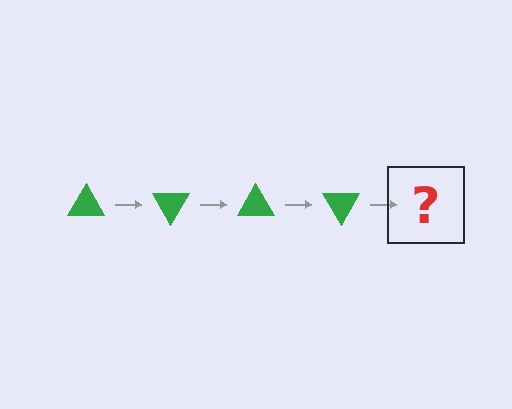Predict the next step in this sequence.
The next step is a green triangle rotated 240 degrees.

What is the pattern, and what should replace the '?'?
The pattern is that the triangle rotates 60 degrees each step. The '?' should be a green triangle rotated 240 degrees.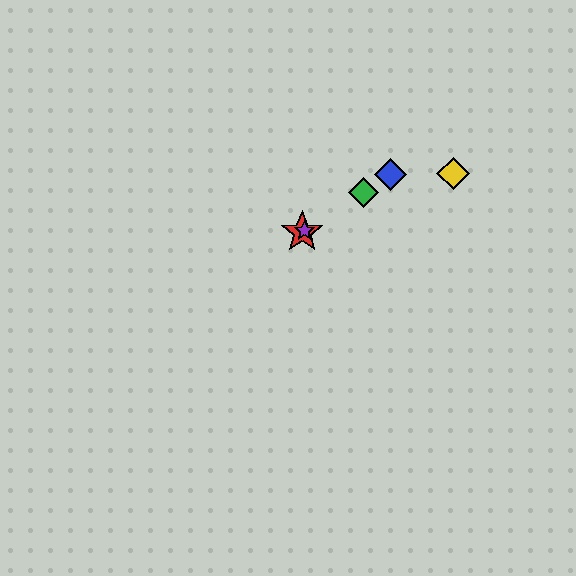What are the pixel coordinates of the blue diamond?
The blue diamond is at (390, 175).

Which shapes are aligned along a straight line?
The red star, the blue diamond, the green diamond, the purple star are aligned along a straight line.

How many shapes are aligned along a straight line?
4 shapes (the red star, the blue diamond, the green diamond, the purple star) are aligned along a straight line.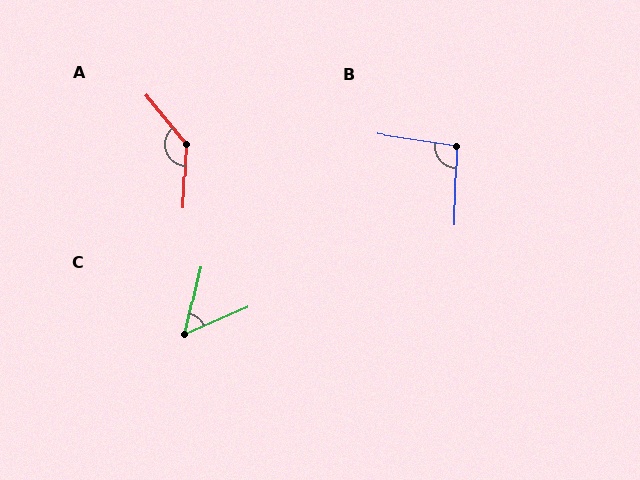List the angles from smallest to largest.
C (54°), B (98°), A (139°).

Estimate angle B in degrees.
Approximately 98 degrees.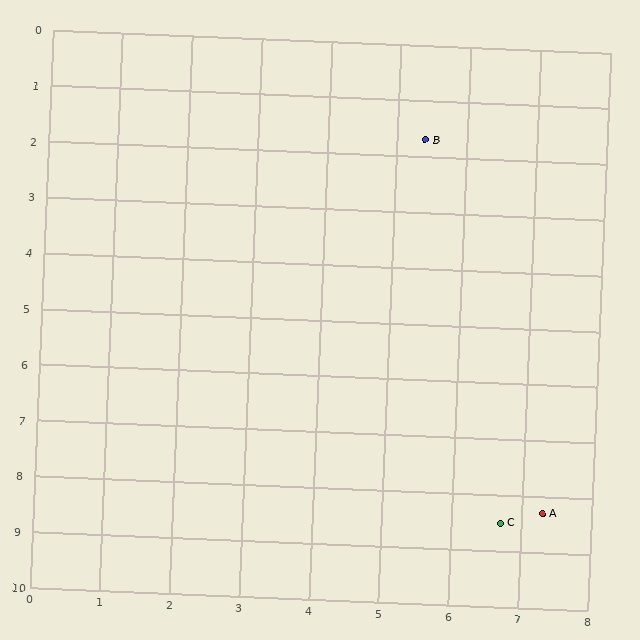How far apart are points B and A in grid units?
Points B and A are about 6.9 grid units apart.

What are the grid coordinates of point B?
Point B is at approximately (5.4, 1.7).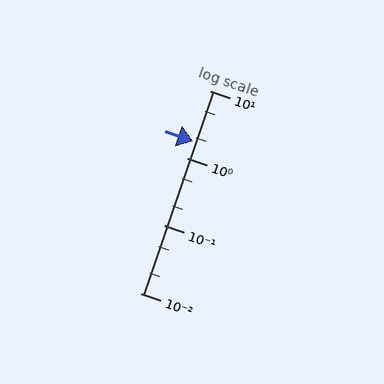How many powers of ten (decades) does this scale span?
The scale spans 3 decades, from 0.01 to 10.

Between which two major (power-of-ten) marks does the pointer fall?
The pointer is between 1 and 10.